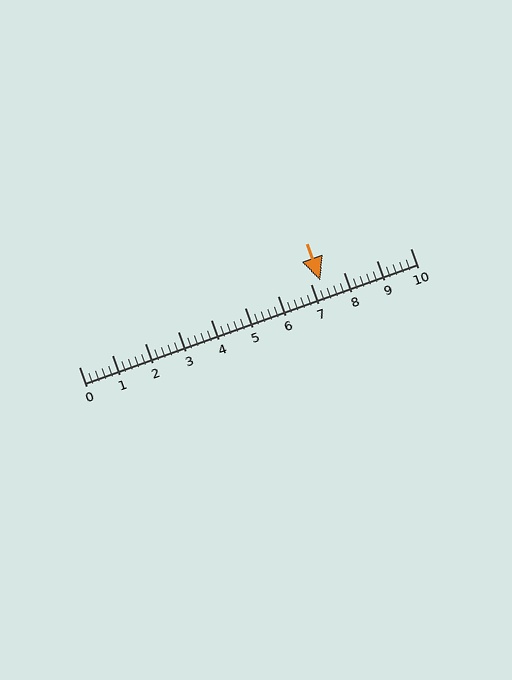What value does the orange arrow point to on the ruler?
The orange arrow points to approximately 7.3.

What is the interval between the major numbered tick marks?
The major tick marks are spaced 1 units apart.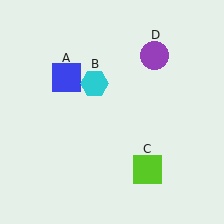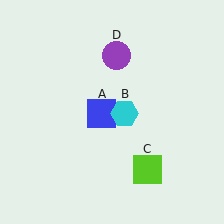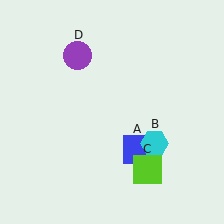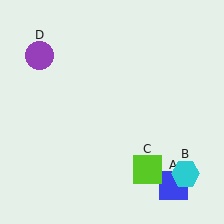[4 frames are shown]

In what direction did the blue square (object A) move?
The blue square (object A) moved down and to the right.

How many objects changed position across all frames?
3 objects changed position: blue square (object A), cyan hexagon (object B), purple circle (object D).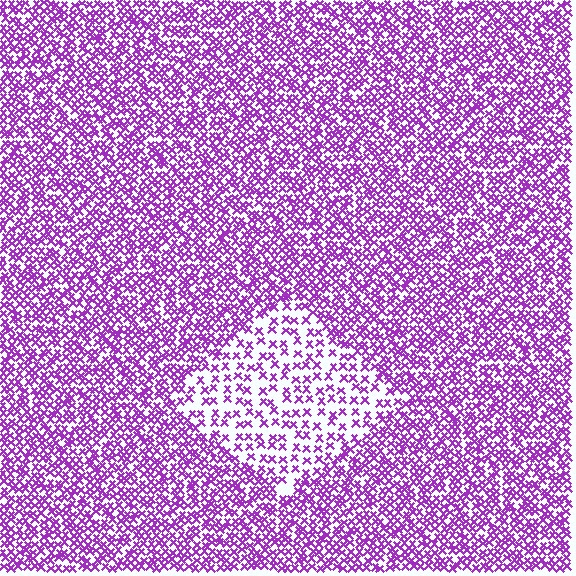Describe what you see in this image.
The image contains small purple elements arranged at two different densities. A diamond-shaped region is visible where the elements are less densely packed than the surrounding area.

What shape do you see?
I see a diamond.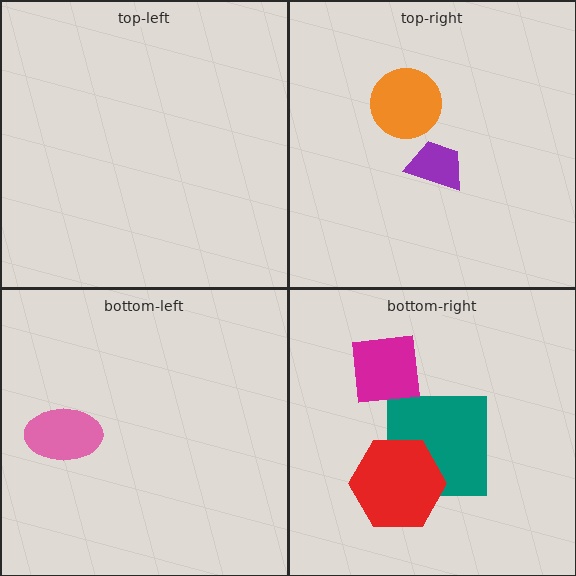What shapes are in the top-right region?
The orange circle, the purple trapezoid.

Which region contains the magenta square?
The bottom-right region.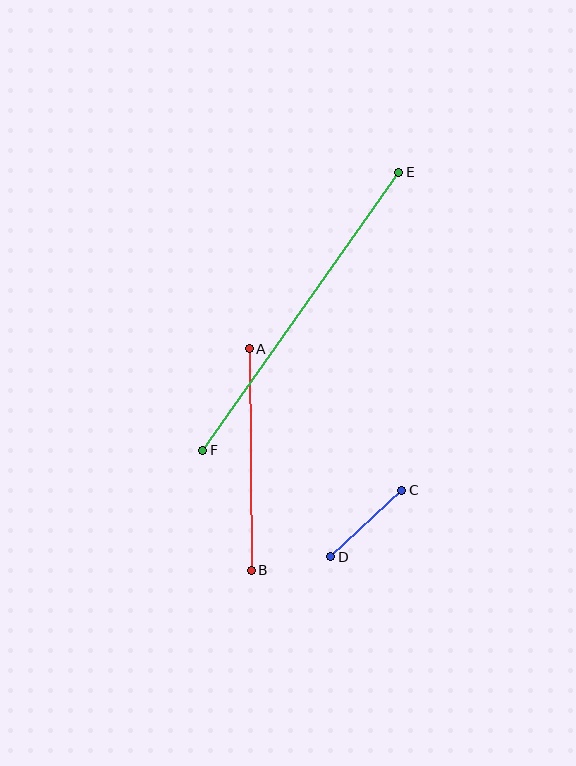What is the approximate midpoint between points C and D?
The midpoint is at approximately (366, 523) pixels.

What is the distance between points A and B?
The distance is approximately 221 pixels.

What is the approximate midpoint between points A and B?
The midpoint is at approximately (250, 460) pixels.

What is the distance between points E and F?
The distance is approximately 340 pixels.